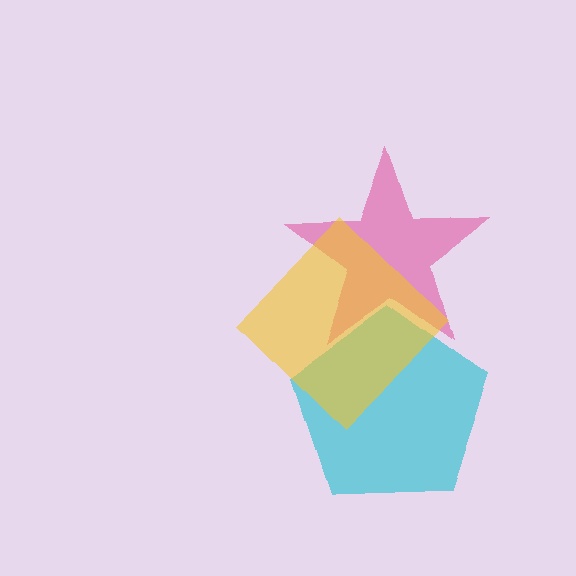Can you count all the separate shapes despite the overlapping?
Yes, there are 3 separate shapes.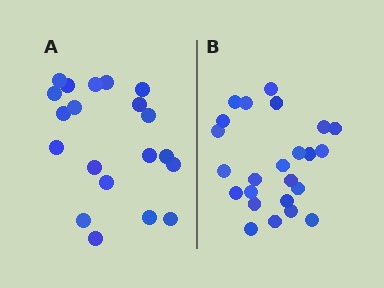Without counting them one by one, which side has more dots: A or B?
Region B (the right region) has more dots.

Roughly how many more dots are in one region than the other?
Region B has about 4 more dots than region A.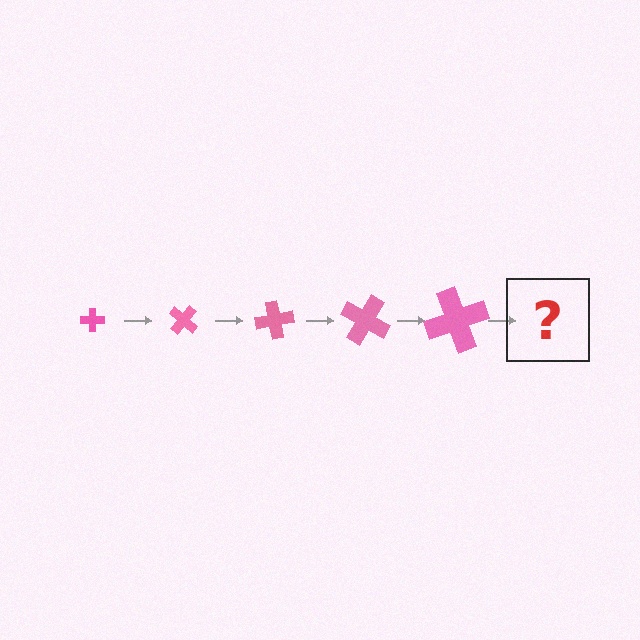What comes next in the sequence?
The next element should be a cross, larger than the previous one and rotated 200 degrees from the start.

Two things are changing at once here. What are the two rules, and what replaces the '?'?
The two rules are that the cross grows larger each step and it rotates 40 degrees each step. The '?' should be a cross, larger than the previous one and rotated 200 degrees from the start.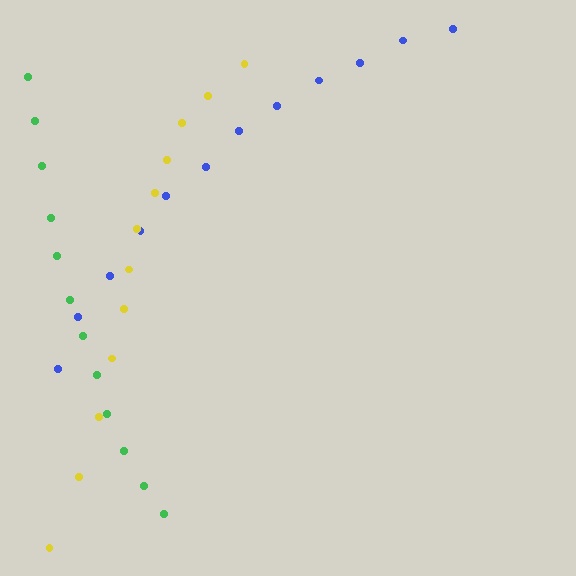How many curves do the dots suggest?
There are 3 distinct paths.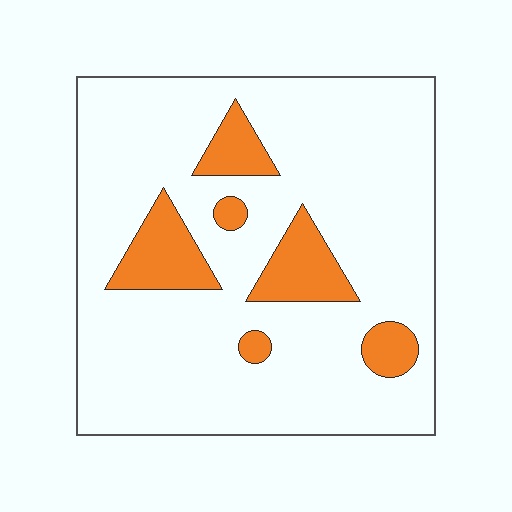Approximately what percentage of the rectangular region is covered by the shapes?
Approximately 15%.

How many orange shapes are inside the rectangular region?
6.